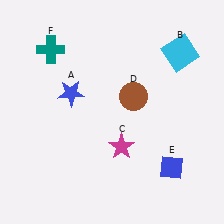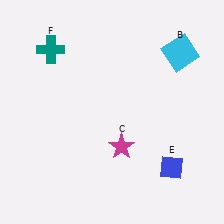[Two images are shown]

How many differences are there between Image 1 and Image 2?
There are 2 differences between the two images.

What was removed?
The brown circle (D), the blue star (A) were removed in Image 2.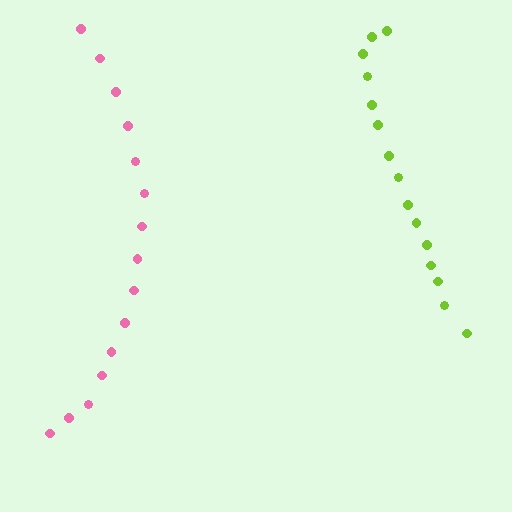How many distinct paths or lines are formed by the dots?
There are 2 distinct paths.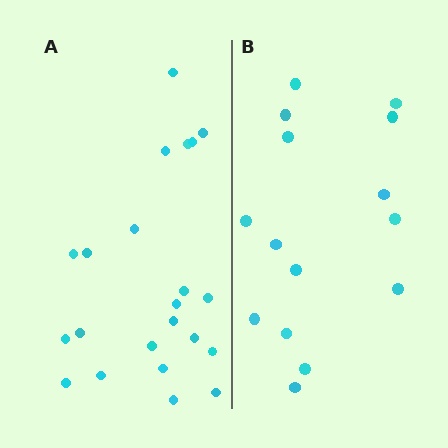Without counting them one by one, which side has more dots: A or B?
Region A (the left region) has more dots.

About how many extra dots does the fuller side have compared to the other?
Region A has roughly 8 or so more dots than region B.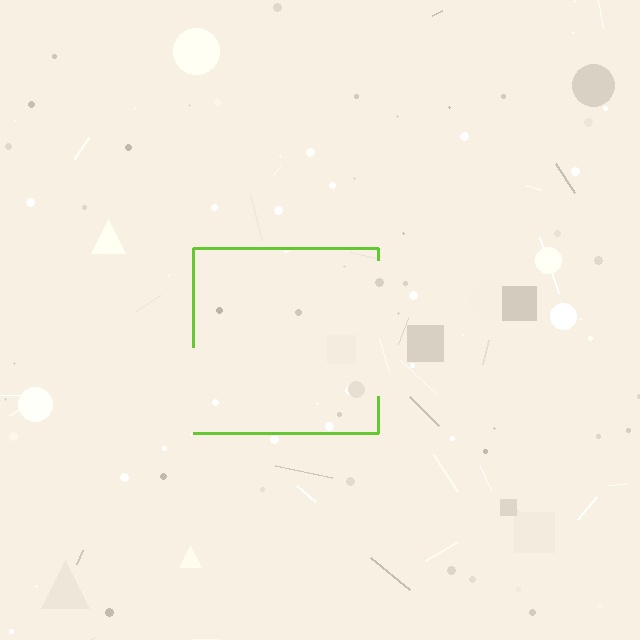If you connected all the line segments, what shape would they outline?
They would outline a square.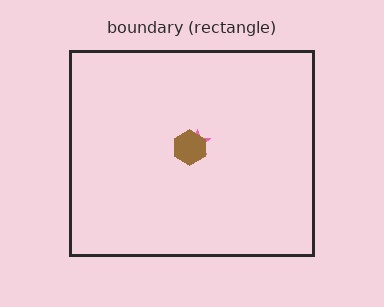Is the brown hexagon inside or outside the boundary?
Inside.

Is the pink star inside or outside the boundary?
Inside.